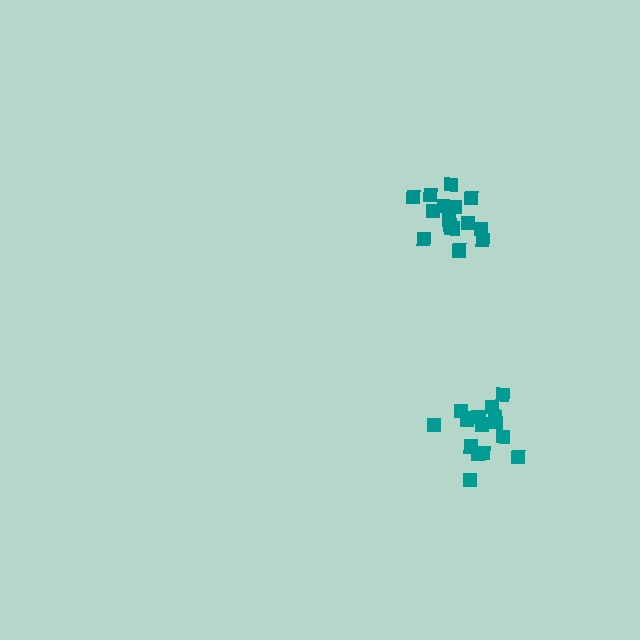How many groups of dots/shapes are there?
There are 2 groups.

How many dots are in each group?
Group 1: 16 dots, Group 2: 16 dots (32 total).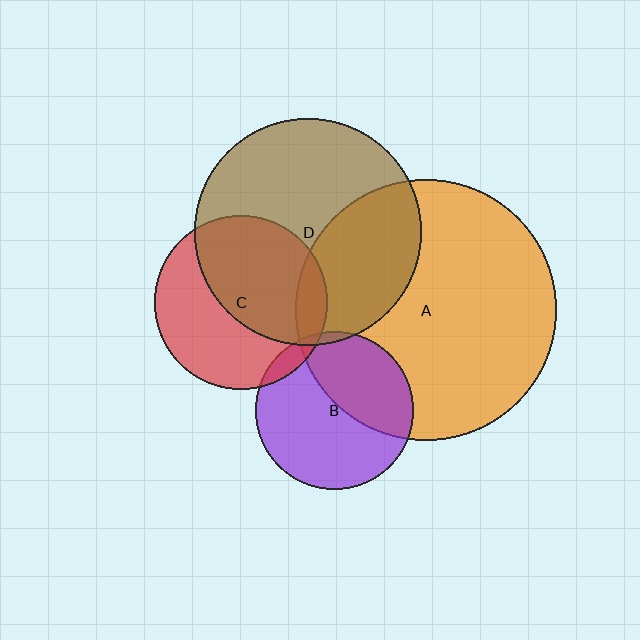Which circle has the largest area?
Circle A (orange).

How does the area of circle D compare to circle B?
Approximately 2.1 times.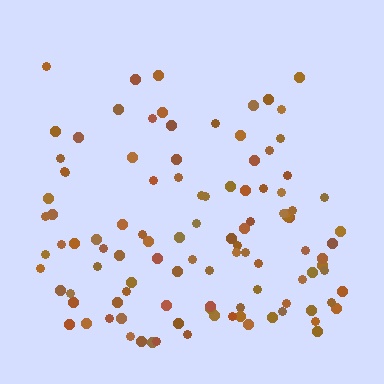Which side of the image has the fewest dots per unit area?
The top.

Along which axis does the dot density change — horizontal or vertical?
Vertical.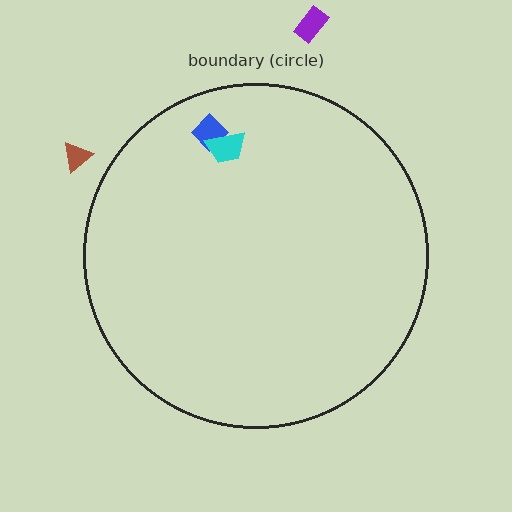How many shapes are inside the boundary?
2 inside, 2 outside.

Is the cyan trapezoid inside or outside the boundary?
Inside.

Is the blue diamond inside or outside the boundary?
Inside.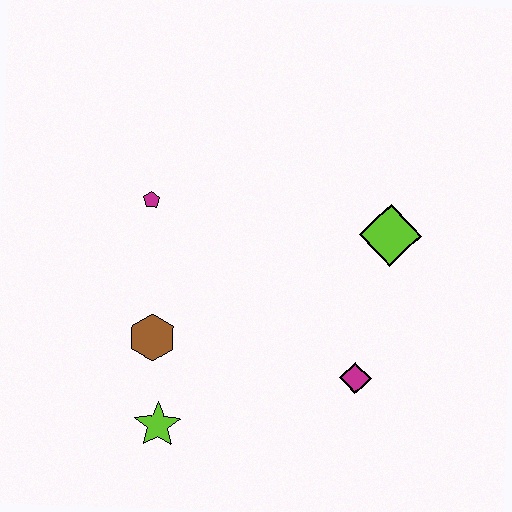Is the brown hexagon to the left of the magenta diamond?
Yes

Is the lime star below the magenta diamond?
Yes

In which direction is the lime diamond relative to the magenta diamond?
The lime diamond is above the magenta diamond.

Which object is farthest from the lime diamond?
The lime star is farthest from the lime diamond.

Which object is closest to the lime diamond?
The magenta diamond is closest to the lime diamond.